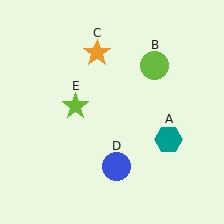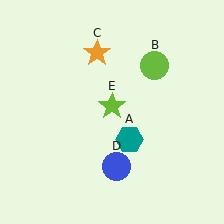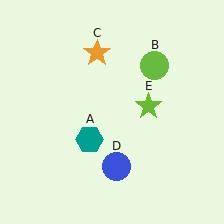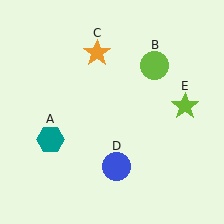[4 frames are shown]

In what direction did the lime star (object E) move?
The lime star (object E) moved right.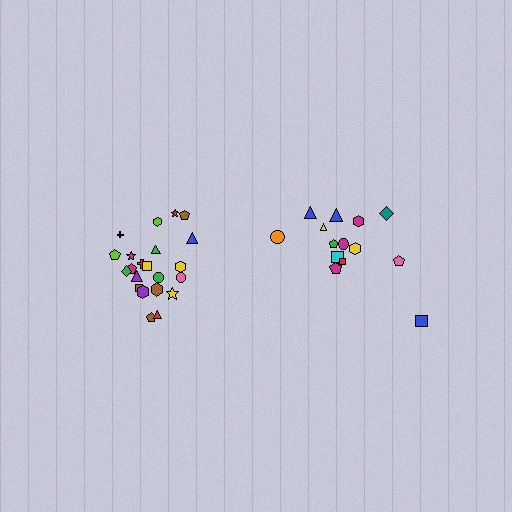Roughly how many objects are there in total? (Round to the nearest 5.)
Roughly 35 objects in total.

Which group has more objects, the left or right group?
The left group.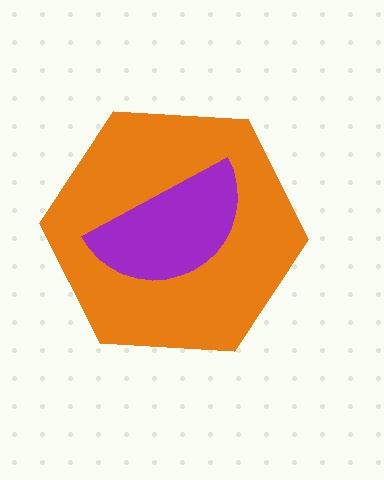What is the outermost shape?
The orange hexagon.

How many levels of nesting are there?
2.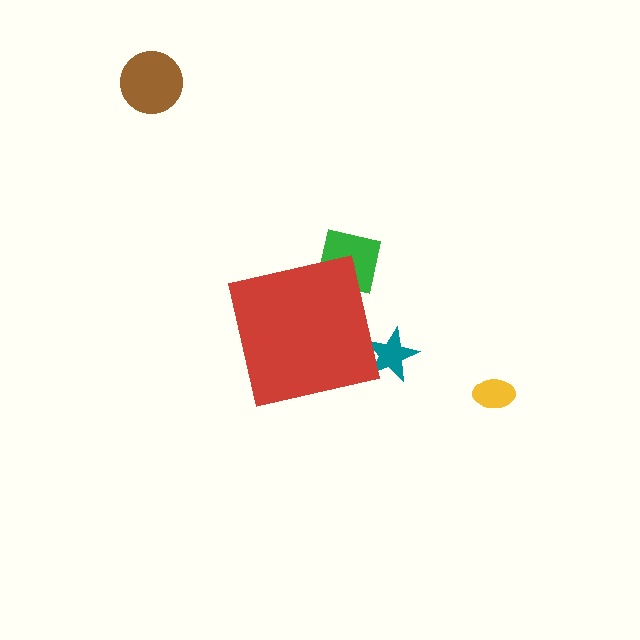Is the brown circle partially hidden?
No, the brown circle is fully visible.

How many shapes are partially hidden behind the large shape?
2 shapes are partially hidden.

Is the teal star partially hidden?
Yes, the teal star is partially hidden behind the red square.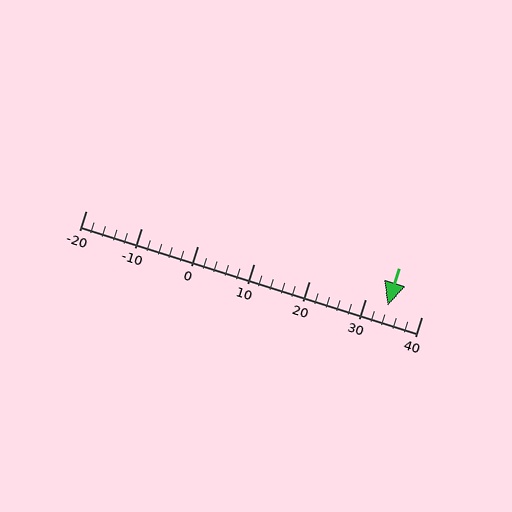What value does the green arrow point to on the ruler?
The green arrow points to approximately 34.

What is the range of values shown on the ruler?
The ruler shows values from -20 to 40.